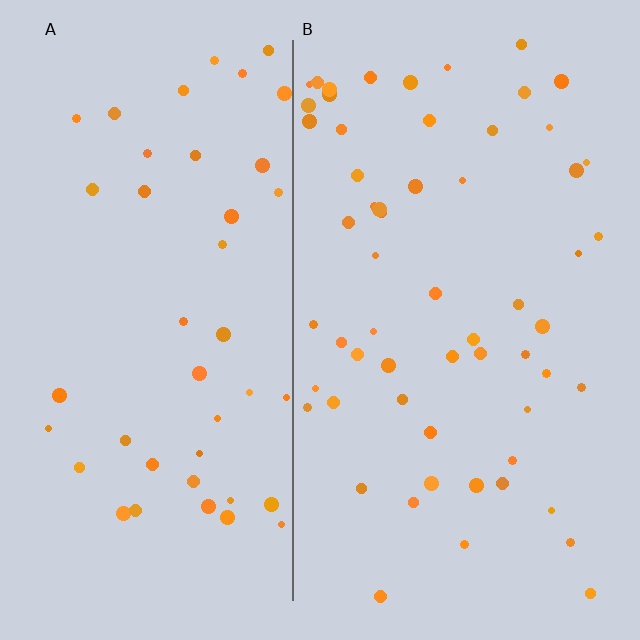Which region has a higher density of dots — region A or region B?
B (the right).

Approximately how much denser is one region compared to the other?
Approximately 1.4× — region B over region A.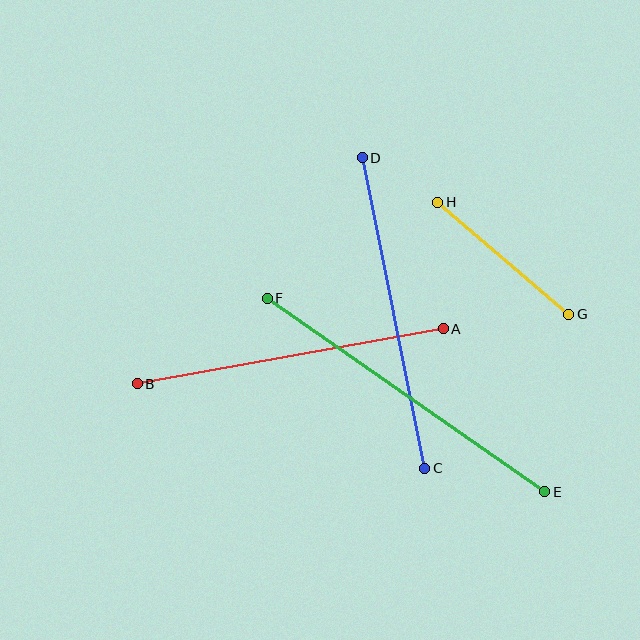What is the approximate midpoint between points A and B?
The midpoint is at approximately (290, 356) pixels.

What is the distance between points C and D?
The distance is approximately 317 pixels.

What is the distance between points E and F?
The distance is approximately 338 pixels.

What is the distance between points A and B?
The distance is approximately 311 pixels.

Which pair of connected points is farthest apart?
Points E and F are farthest apart.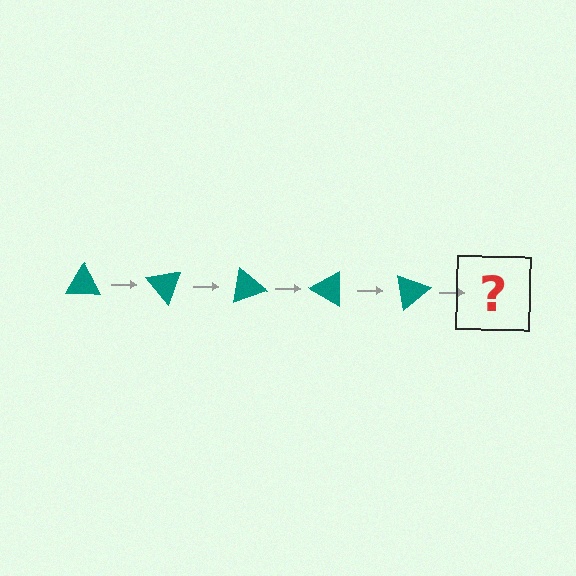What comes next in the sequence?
The next element should be a teal triangle rotated 250 degrees.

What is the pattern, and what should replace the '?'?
The pattern is that the triangle rotates 50 degrees each step. The '?' should be a teal triangle rotated 250 degrees.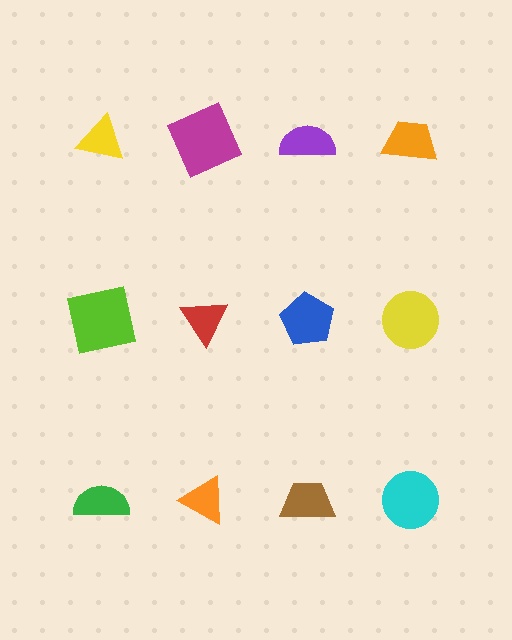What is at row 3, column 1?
A green semicircle.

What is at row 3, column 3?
A brown trapezoid.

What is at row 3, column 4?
A cyan circle.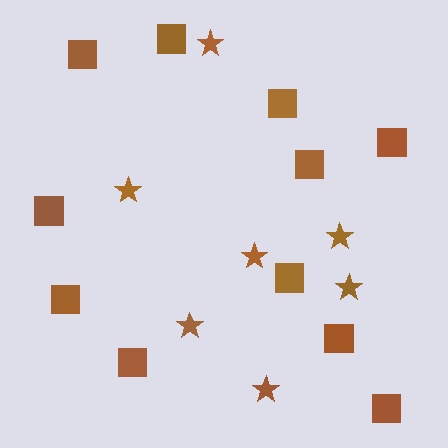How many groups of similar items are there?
There are 2 groups: one group of stars (7) and one group of squares (11).